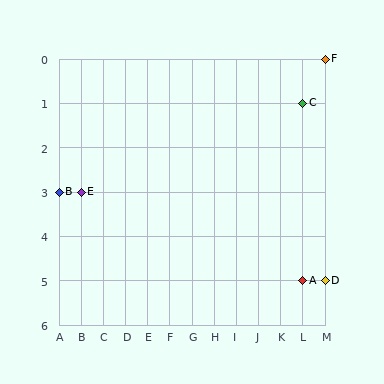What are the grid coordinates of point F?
Point F is at grid coordinates (M, 0).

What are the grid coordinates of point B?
Point B is at grid coordinates (A, 3).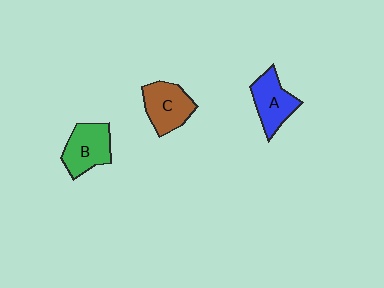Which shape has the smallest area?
Shape A (blue).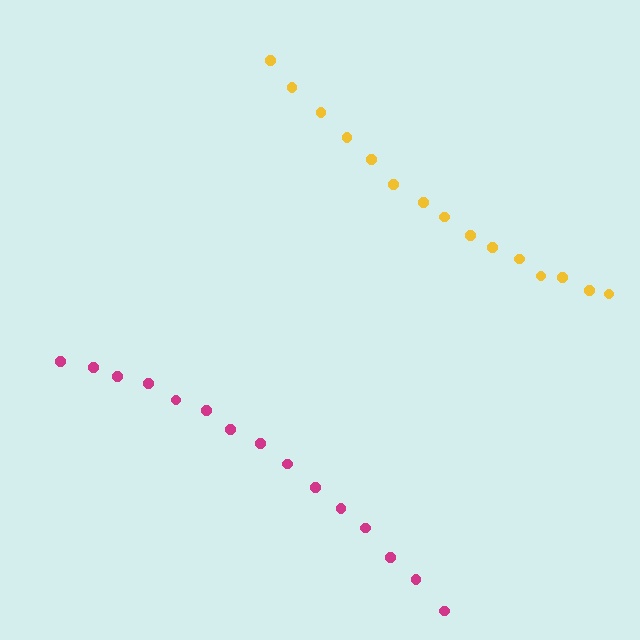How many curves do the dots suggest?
There are 2 distinct paths.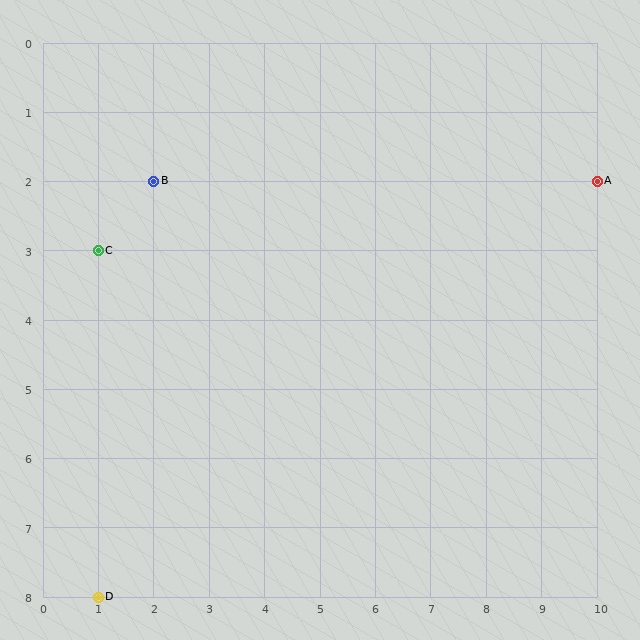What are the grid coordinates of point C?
Point C is at grid coordinates (1, 3).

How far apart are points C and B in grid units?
Points C and B are 1 column and 1 row apart (about 1.4 grid units diagonally).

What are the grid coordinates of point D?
Point D is at grid coordinates (1, 8).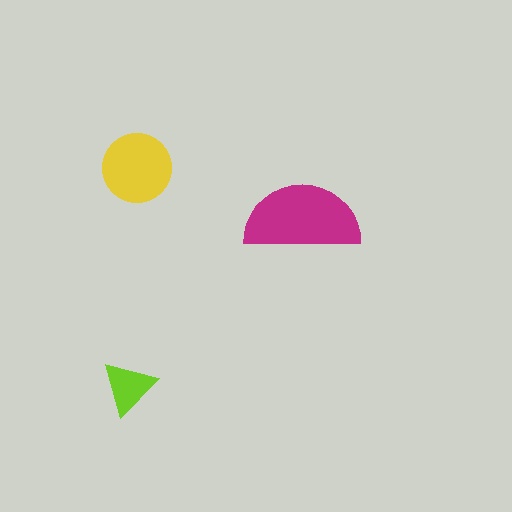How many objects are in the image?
There are 3 objects in the image.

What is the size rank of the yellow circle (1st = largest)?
2nd.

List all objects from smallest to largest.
The lime triangle, the yellow circle, the magenta semicircle.